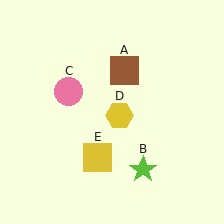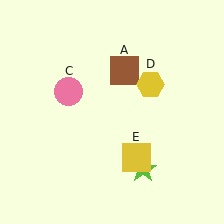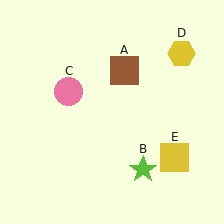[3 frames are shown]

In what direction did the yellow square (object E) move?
The yellow square (object E) moved right.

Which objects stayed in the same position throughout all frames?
Brown square (object A) and lime star (object B) and pink circle (object C) remained stationary.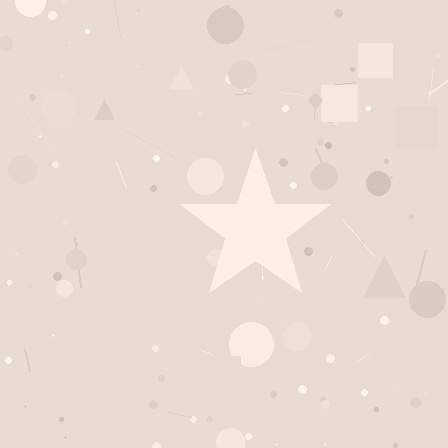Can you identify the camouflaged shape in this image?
The camouflaged shape is a star.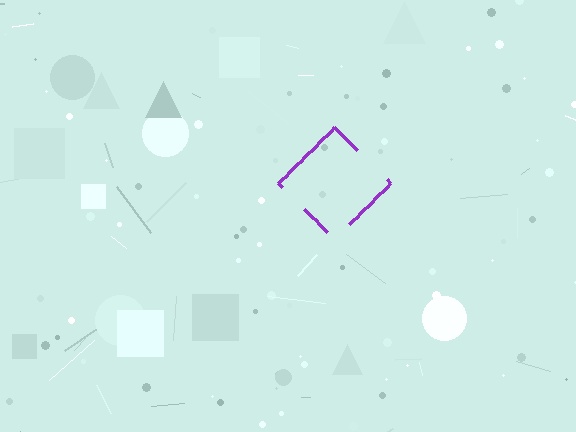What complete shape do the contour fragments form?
The contour fragments form a diamond.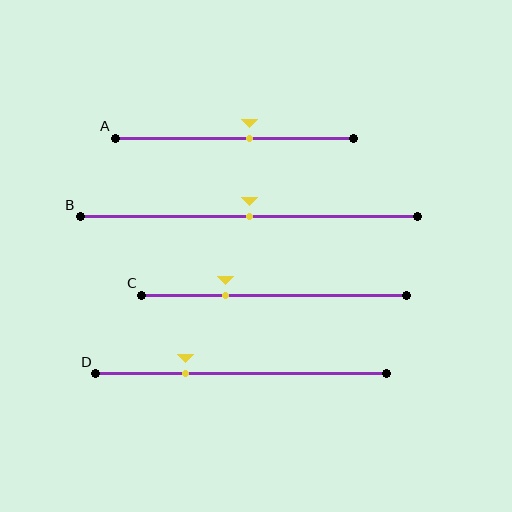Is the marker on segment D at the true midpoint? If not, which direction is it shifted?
No, the marker on segment D is shifted to the left by about 19% of the segment length.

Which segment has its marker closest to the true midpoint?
Segment B has its marker closest to the true midpoint.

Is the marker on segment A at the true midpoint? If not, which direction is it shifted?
No, the marker on segment A is shifted to the right by about 6% of the segment length.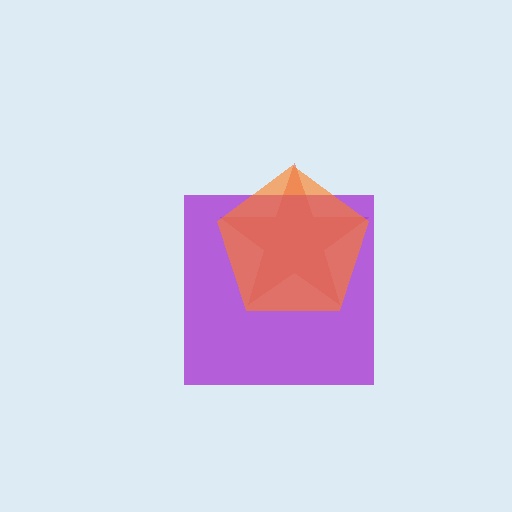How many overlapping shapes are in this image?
There are 3 overlapping shapes in the image.